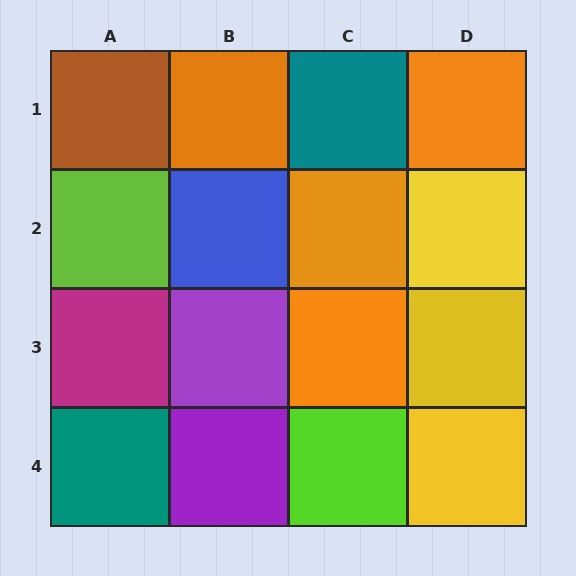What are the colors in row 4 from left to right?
Teal, purple, lime, yellow.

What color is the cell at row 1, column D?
Orange.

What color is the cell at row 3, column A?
Magenta.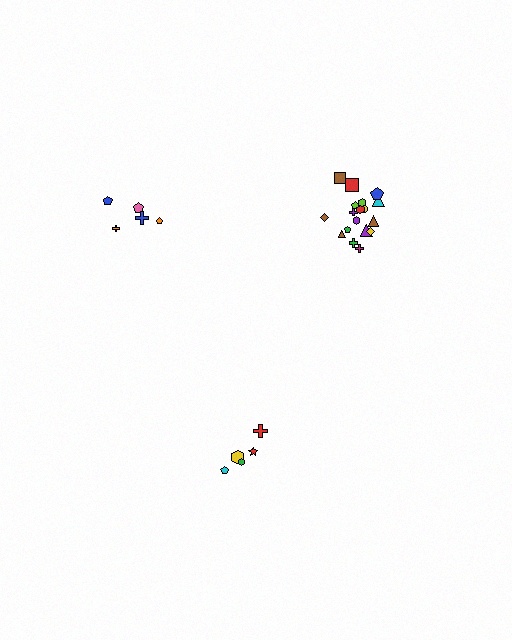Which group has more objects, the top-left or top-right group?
The top-right group.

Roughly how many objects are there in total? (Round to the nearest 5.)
Roughly 30 objects in total.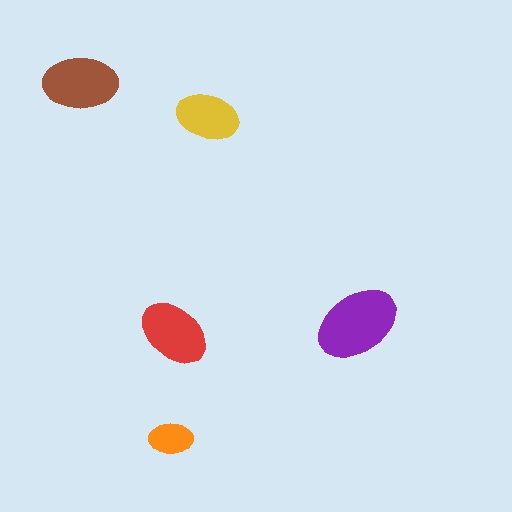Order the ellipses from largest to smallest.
the purple one, the brown one, the red one, the yellow one, the orange one.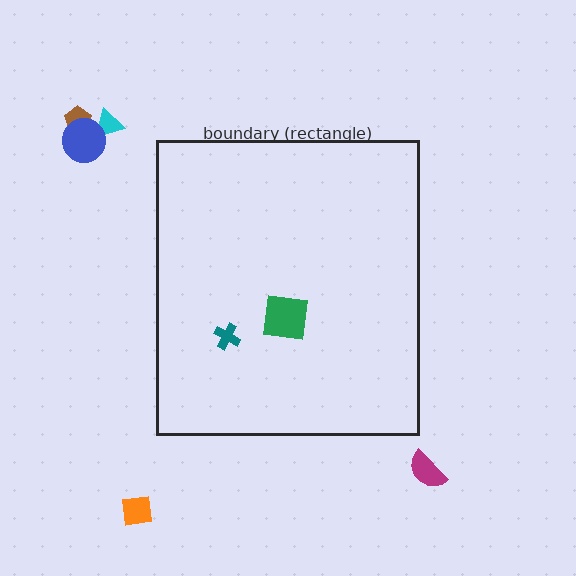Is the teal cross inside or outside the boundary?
Inside.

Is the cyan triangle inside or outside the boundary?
Outside.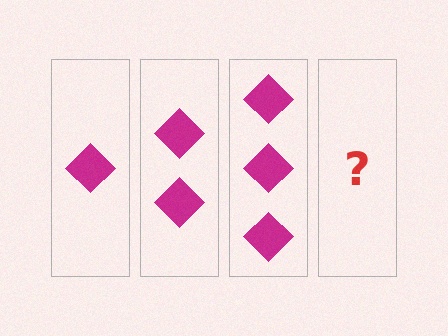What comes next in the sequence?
The next element should be 4 diamonds.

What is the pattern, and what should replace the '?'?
The pattern is that each step adds one more diamond. The '?' should be 4 diamonds.